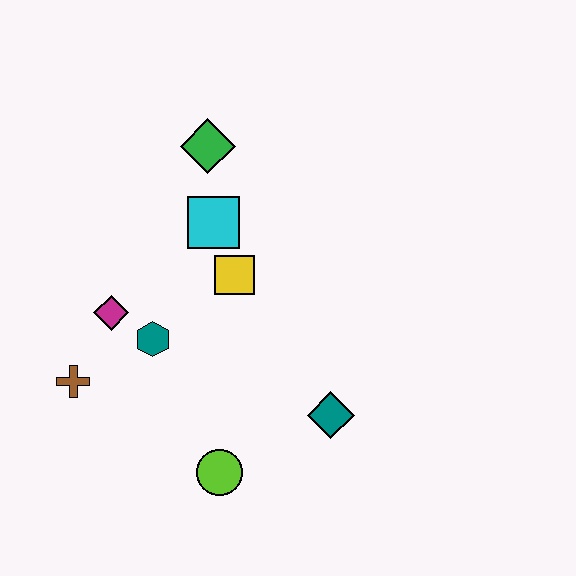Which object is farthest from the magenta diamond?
The teal diamond is farthest from the magenta diamond.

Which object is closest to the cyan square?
The yellow square is closest to the cyan square.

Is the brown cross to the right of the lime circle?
No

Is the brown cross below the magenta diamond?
Yes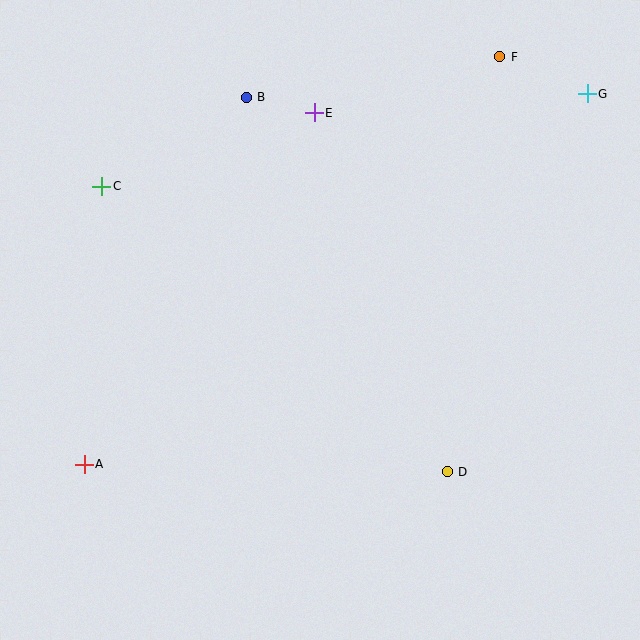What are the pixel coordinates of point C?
Point C is at (102, 186).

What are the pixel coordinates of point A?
Point A is at (84, 464).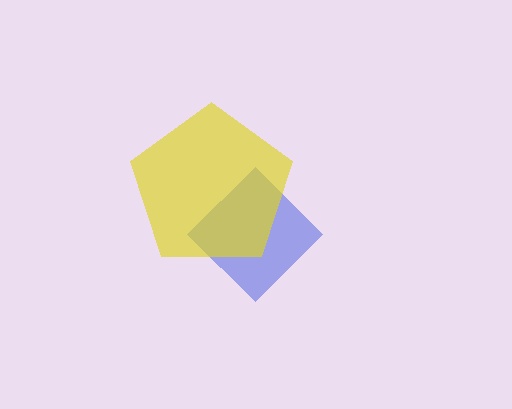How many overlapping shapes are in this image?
There are 2 overlapping shapes in the image.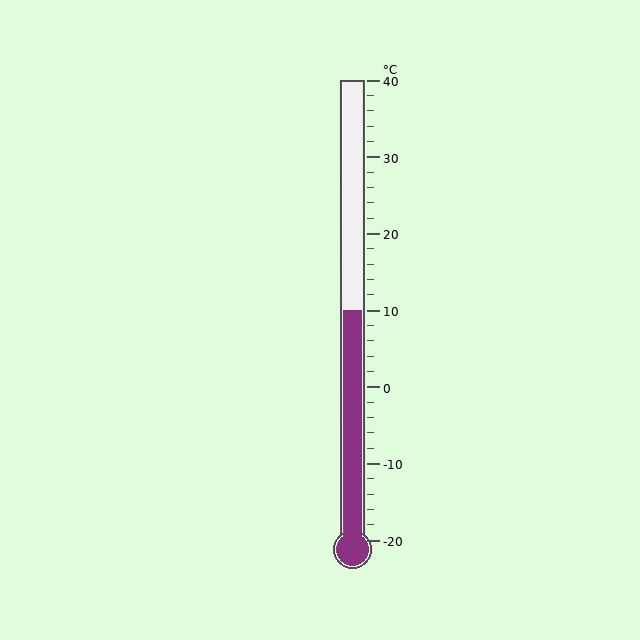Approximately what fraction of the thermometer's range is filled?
The thermometer is filled to approximately 50% of its range.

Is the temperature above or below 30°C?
The temperature is below 30°C.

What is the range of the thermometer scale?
The thermometer scale ranges from -20°C to 40°C.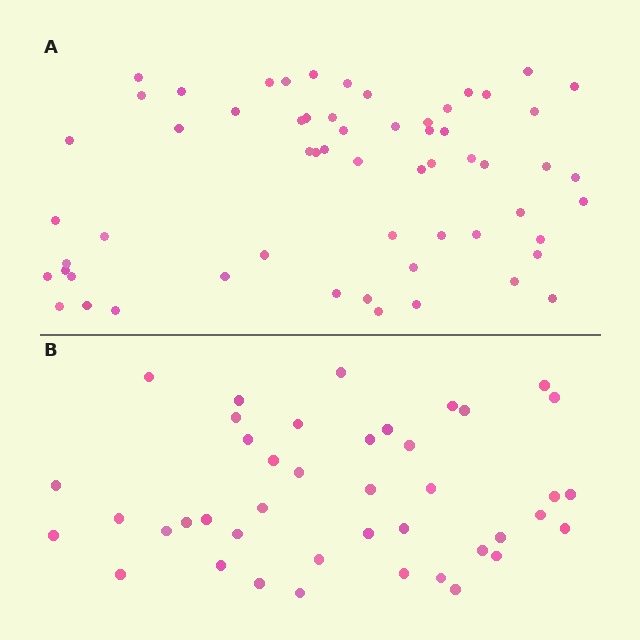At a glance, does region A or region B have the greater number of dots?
Region A (the top region) has more dots.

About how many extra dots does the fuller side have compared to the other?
Region A has approximately 20 more dots than region B.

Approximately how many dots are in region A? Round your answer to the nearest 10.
About 60 dots.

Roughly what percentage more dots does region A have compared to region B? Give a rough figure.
About 45% more.